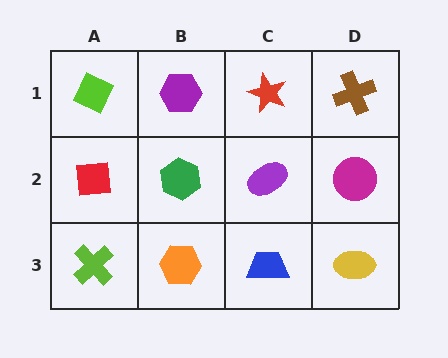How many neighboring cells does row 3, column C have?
3.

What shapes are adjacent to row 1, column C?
A purple ellipse (row 2, column C), a purple hexagon (row 1, column B), a brown cross (row 1, column D).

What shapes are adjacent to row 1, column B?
A green hexagon (row 2, column B), a lime diamond (row 1, column A), a red star (row 1, column C).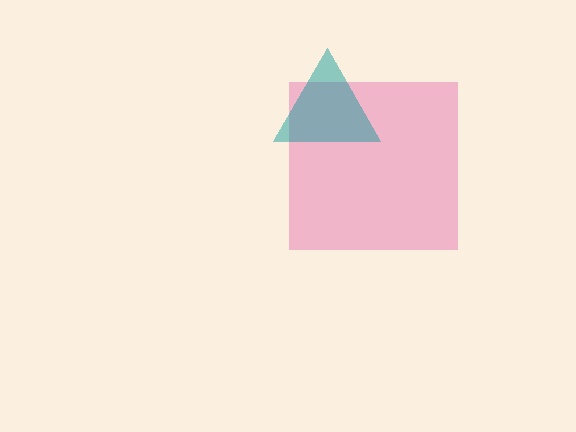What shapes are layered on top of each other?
The layered shapes are: a pink square, a teal triangle.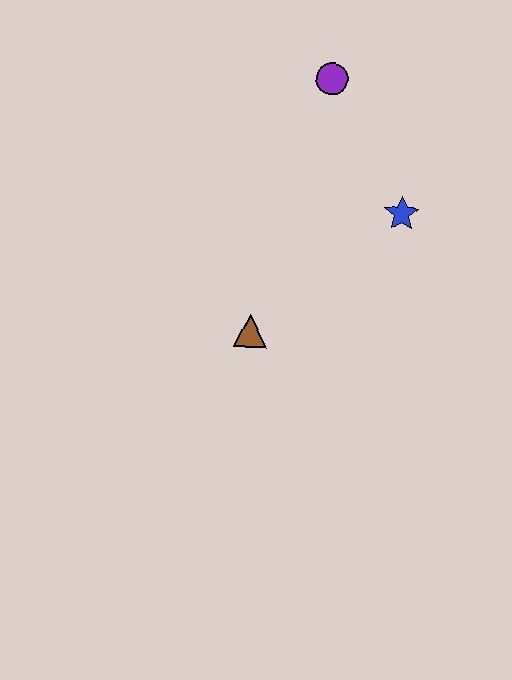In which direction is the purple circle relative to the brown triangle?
The purple circle is above the brown triangle.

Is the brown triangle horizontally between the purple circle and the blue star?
No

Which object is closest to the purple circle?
The blue star is closest to the purple circle.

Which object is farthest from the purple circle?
The brown triangle is farthest from the purple circle.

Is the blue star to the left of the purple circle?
No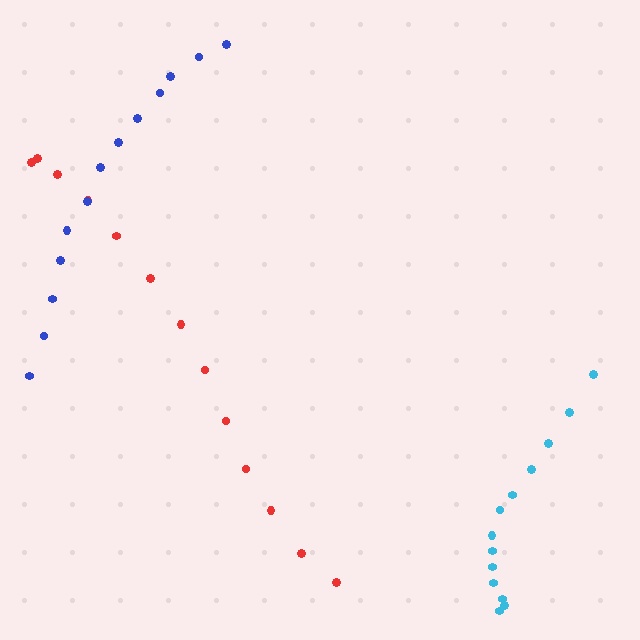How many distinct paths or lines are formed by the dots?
There are 3 distinct paths.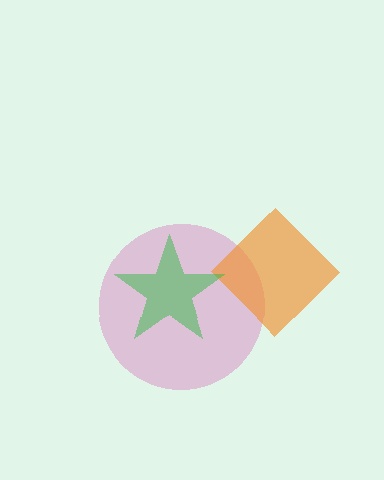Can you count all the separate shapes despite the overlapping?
Yes, there are 3 separate shapes.